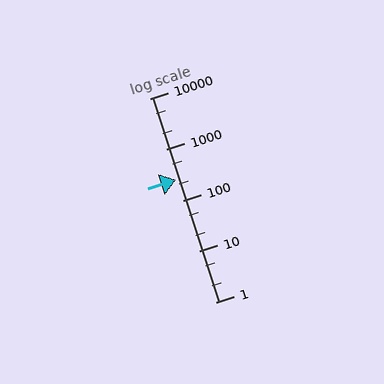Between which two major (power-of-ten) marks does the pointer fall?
The pointer is between 100 and 1000.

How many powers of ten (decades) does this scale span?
The scale spans 4 decades, from 1 to 10000.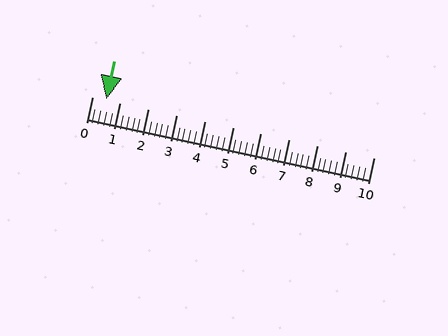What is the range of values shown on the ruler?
The ruler shows values from 0 to 10.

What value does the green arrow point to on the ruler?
The green arrow points to approximately 0.5.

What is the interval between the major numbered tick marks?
The major tick marks are spaced 1 units apart.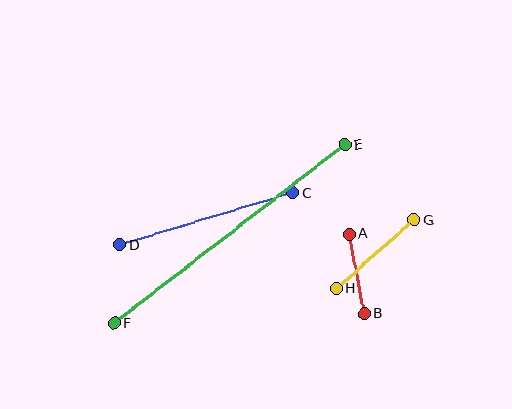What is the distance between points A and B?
The distance is approximately 81 pixels.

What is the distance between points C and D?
The distance is approximately 181 pixels.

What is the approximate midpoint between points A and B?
The midpoint is at approximately (357, 274) pixels.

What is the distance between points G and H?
The distance is approximately 104 pixels.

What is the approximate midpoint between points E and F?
The midpoint is at approximately (230, 234) pixels.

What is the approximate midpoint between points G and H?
The midpoint is at approximately (375, 254) pixels.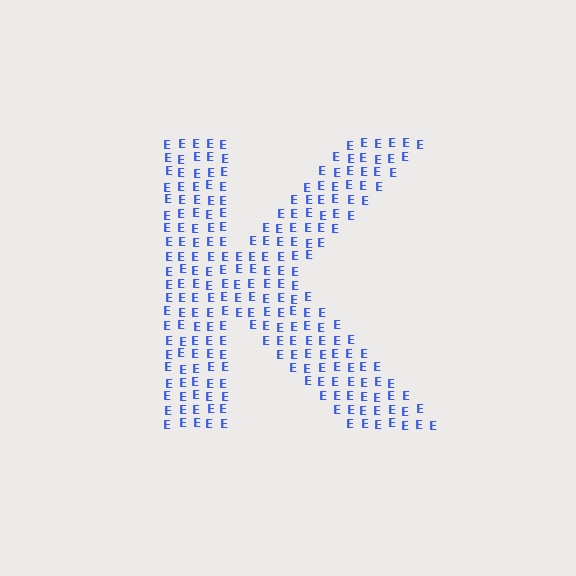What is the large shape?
The large shape is the letter K.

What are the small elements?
The small elements are letter E's.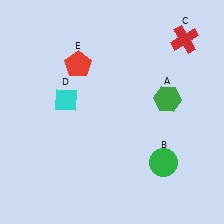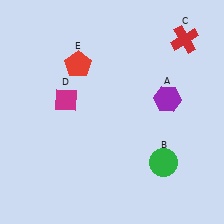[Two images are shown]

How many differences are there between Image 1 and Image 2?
There are 2 differences between the two images.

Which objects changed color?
A changed from green to purple. D changed from cyan to magenta.